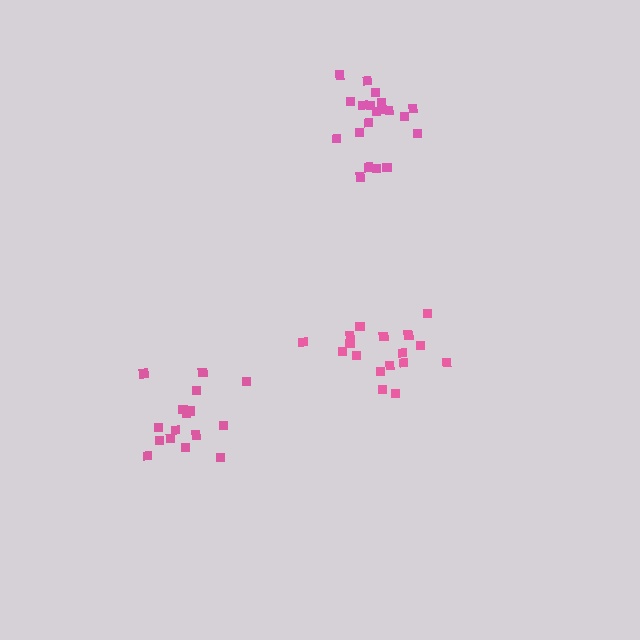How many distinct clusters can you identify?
There are 3 distinct clusters.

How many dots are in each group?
Group 1: 16 dots, Group 2: 18 dots, Group 3: 20 dots (54 total).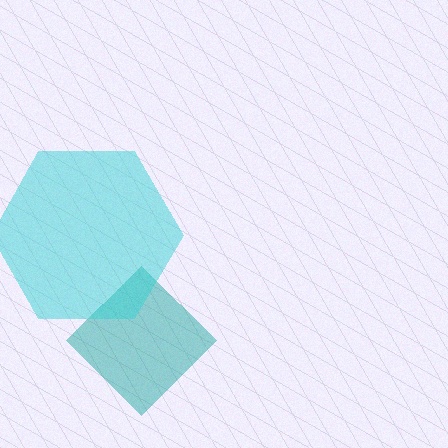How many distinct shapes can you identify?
There are 2 distinct shapes: a teal diamond, a cyan hexagon.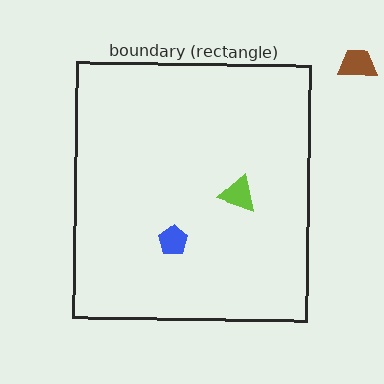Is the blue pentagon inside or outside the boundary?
Inside.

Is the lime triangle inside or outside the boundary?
Inside.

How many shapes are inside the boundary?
2 inside, 1 outside.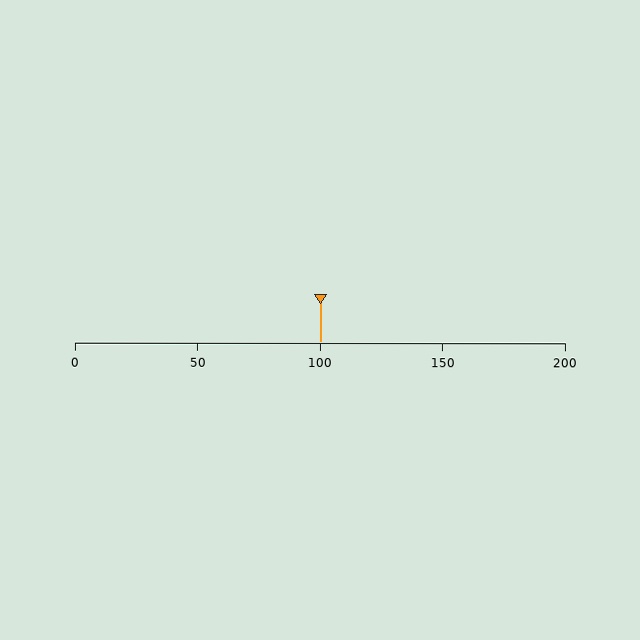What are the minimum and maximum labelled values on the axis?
The axis runs from 0 to 200.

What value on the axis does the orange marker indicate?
The marker indicates approximately 100.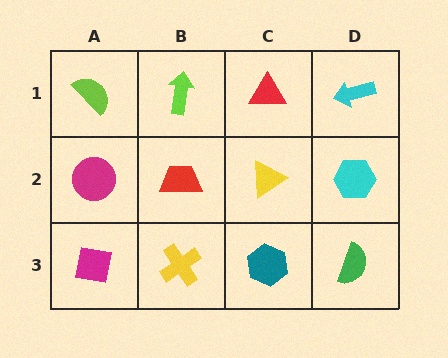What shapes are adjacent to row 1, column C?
A yellow triangle (row 2, column C), a lime arrow (row 1, column B), a cyan arrow (row 1, column D).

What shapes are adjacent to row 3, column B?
A red trapezoid (row 2, column B), a magenta square (row 3, column A), a teal hexagon (row 3, column C).